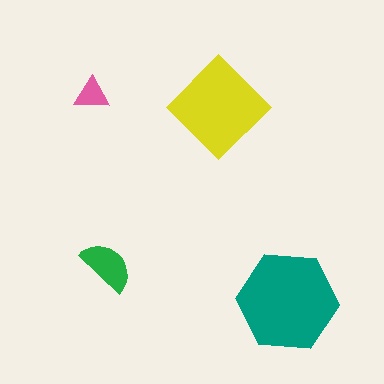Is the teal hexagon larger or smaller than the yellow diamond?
Larger.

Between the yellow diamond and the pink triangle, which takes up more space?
The yellow diamond.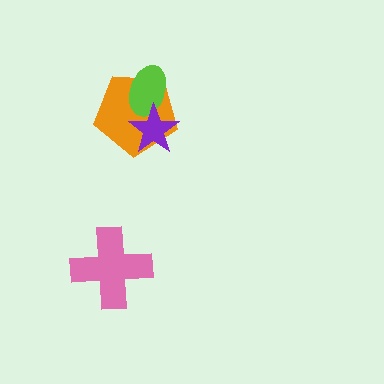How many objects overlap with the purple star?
2 objects overlap with the purple star.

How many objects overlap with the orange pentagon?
2 objects overlap with the orange pentagon.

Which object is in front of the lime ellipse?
The purple star is in front of the lime ellipse.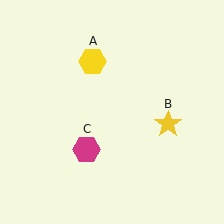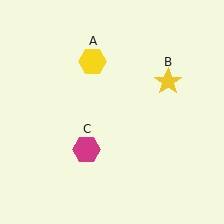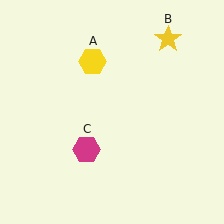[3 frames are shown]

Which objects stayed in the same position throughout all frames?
Yellow hexagon (object A) and magenta hexagon (object C) remained stationary.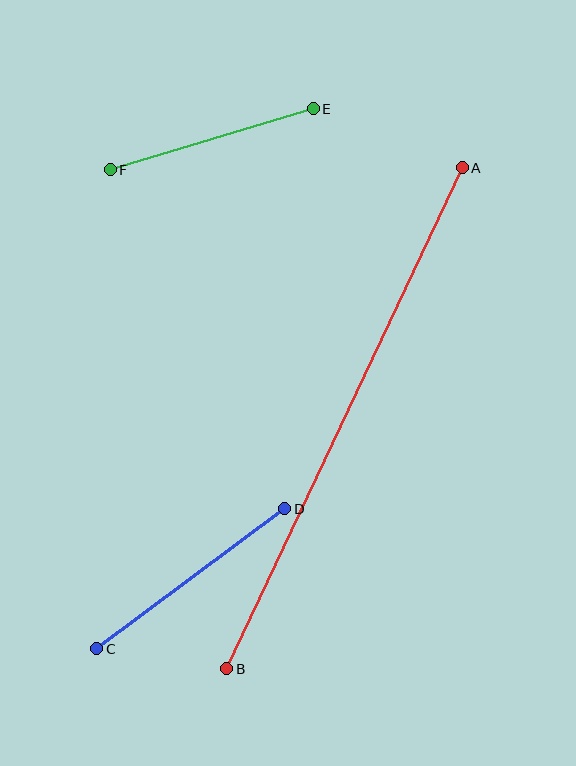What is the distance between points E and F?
The distance is approximately 212 pixels.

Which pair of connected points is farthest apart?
Points A and B are farthest apart.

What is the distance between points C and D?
The distance is approximately 234 pixels.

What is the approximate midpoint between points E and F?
The midpoint is at approximately (212, 139) pixels.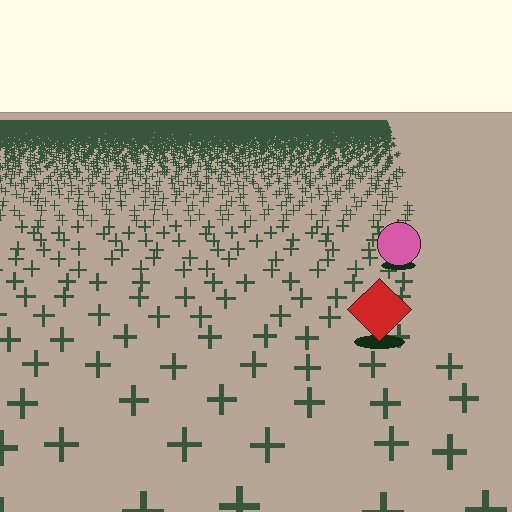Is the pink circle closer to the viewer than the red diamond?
No. The red diamond is closer — you can tell from the texture gradient: the ground texture is coarser near it.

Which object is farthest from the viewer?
The pink circle is farthest from the viewer. It appears smaller and the ground texture around it is denser.